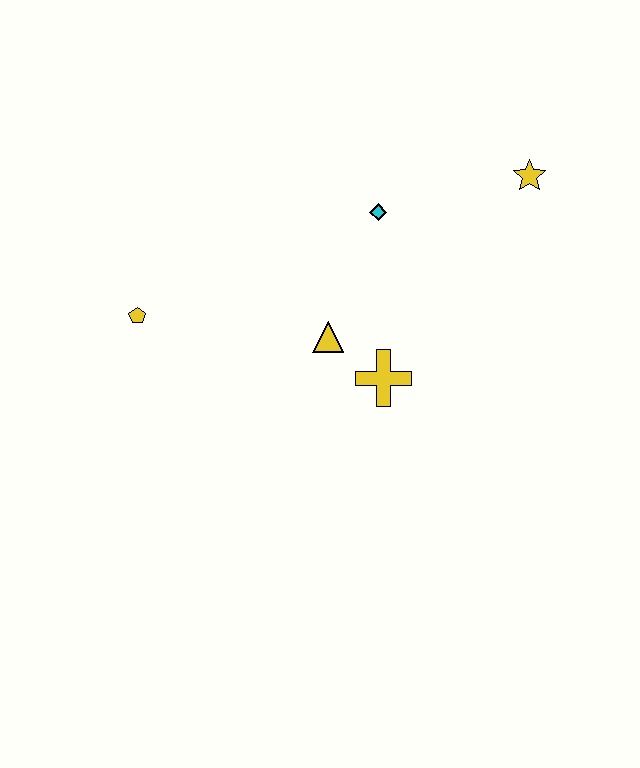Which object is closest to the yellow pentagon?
The yellow triangle is closest to the yellow pentagon.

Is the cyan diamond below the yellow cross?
No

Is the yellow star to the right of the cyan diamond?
Yes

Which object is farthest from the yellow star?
The yellow pentagon is farthest from the yellow star.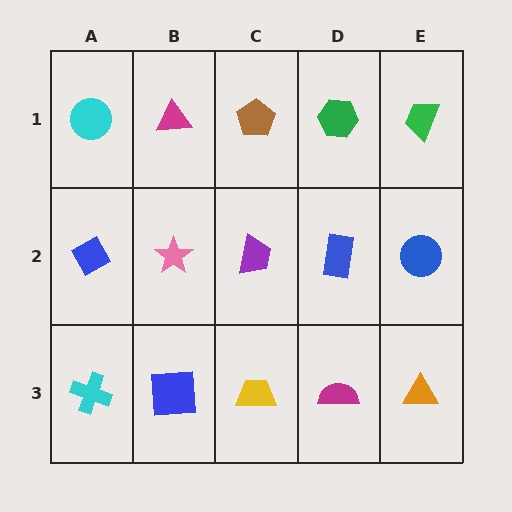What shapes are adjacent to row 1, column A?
A blue diamond (row 2, column A), a magenta triangle (row 1, column B).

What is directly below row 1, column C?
A purple trapezoid.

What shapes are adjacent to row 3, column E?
A blue circle (row 2, column E), a magenta semicircle (row 3, column D).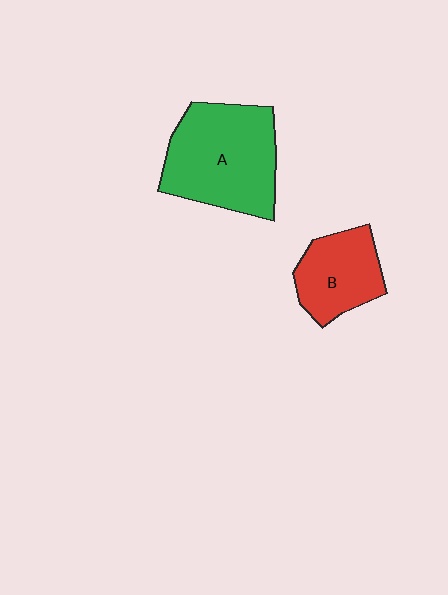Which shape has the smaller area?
Shape B (red).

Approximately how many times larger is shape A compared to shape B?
Approximately 1.7 times.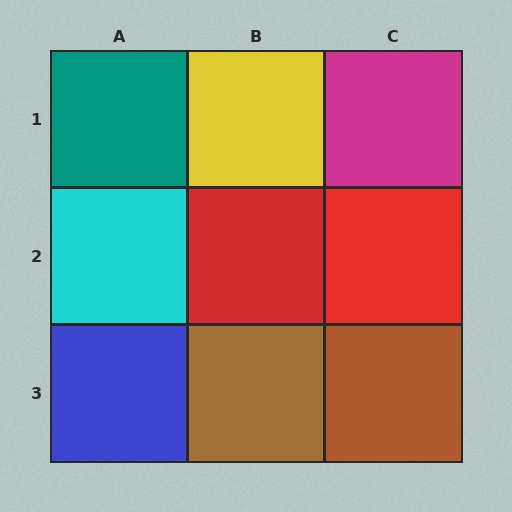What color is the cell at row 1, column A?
Teal.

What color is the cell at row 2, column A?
Cyan.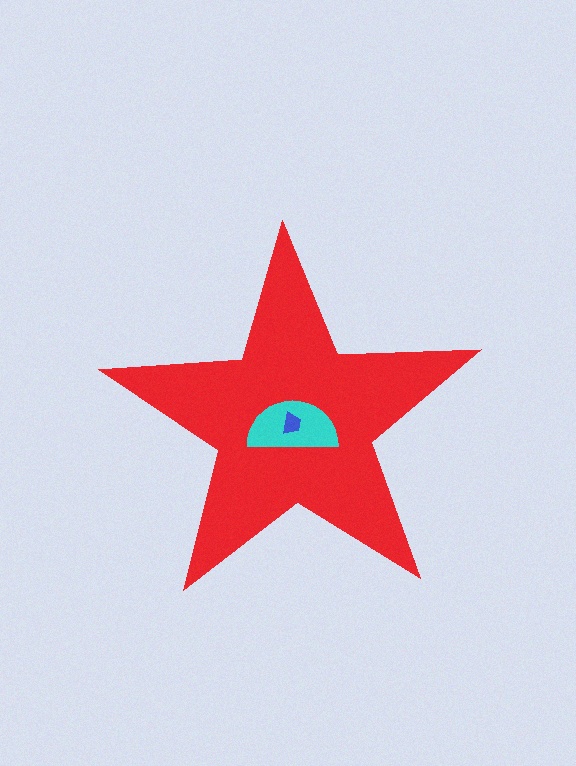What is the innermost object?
The blue trapezoid.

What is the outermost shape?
The red star.